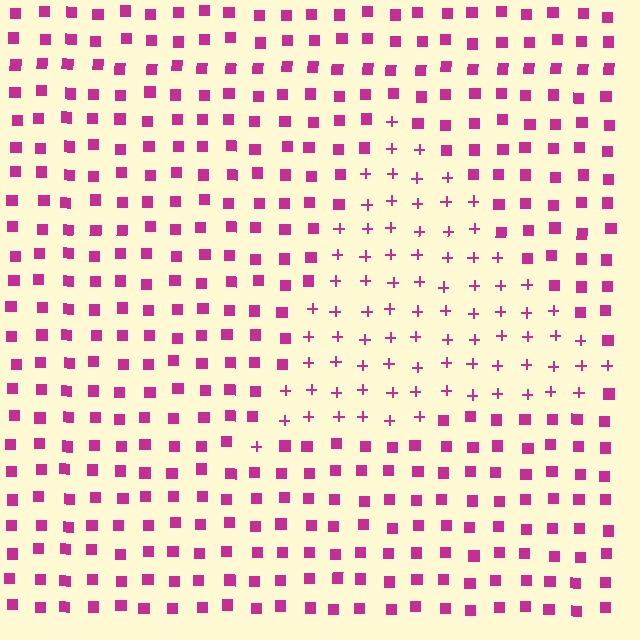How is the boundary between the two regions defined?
The boundary is defined by a change in element shape: plus signs inside vs. squares outside. All elements share the same color and spacing.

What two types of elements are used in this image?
The image uses plus signs inside the triangle region and squares outside it.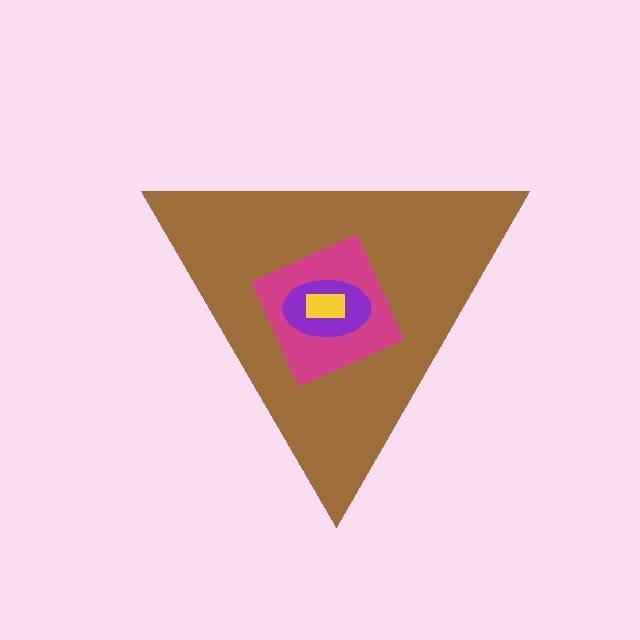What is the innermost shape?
The yellow rectangle.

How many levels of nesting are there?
4.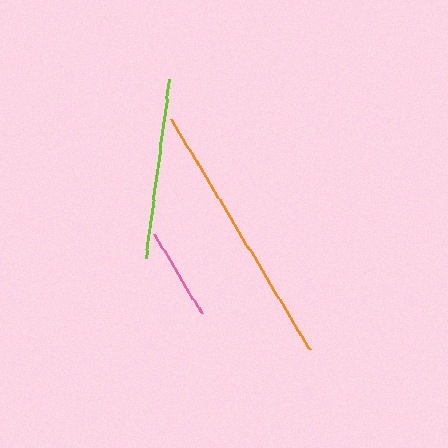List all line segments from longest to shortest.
From longest to shortest: orange, lime, pink.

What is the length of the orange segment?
The orange segment is approximately 269 pixels long.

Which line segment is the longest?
The orange line is the longest at approximately 269 pixels.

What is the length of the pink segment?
The pink segment is approximately 92 pixels long.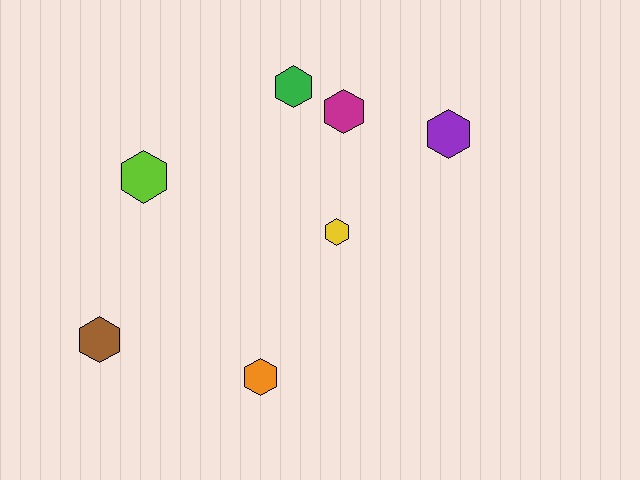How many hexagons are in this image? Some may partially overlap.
There are 7 hexagons.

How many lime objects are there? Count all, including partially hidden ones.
There is 1 lime object.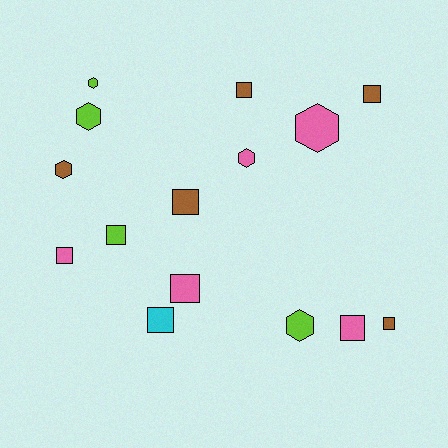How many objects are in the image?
There are 15 objects.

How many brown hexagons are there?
There is 1 brown hexagon.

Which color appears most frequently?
Brown, with 5 objects.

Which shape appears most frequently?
Square, with 9 objects.